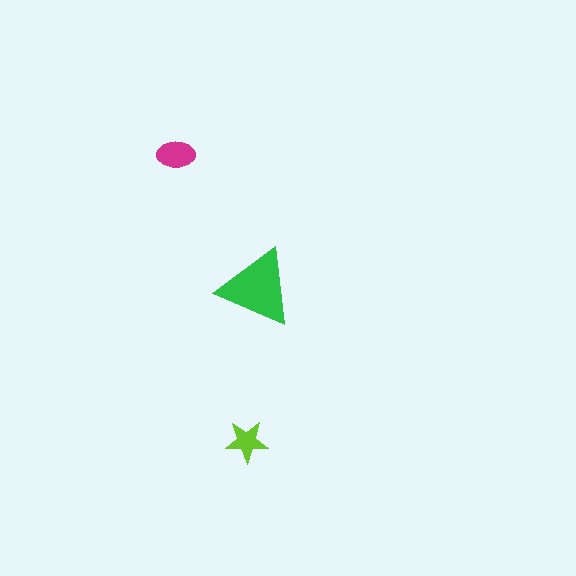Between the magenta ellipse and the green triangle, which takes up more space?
The green triangle.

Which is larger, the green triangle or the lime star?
The green triangle.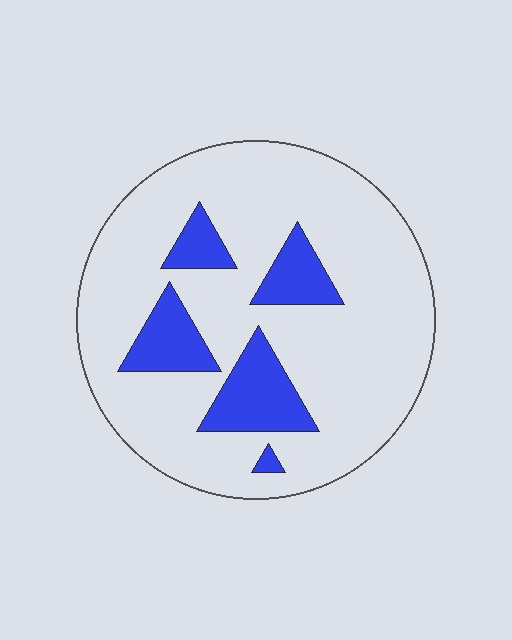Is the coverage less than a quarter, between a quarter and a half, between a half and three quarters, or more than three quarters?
Less than a quarter.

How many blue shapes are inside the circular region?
5.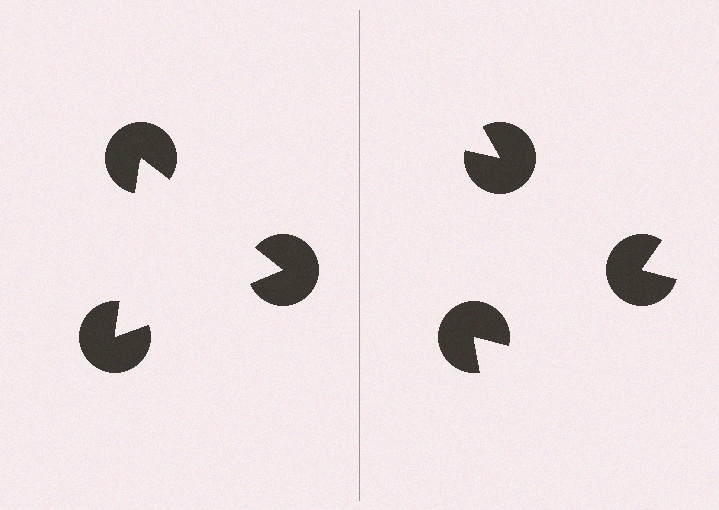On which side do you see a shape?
An illusory triangle appears on the left side. On the right side the wedge cuts are rotated, so no coherent shape forms.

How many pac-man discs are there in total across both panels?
6 — 3 on each side.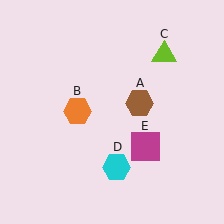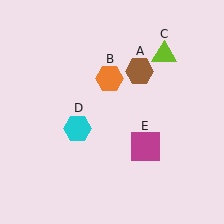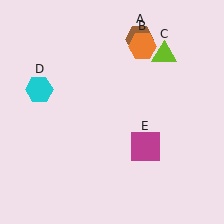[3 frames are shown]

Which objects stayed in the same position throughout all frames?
Lime triangle (object C) and magenta square (object E) remained stationary.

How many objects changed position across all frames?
3 objects changed position: brown hexagon (object A), orange hexagon (object B), cyan hexagon (object D).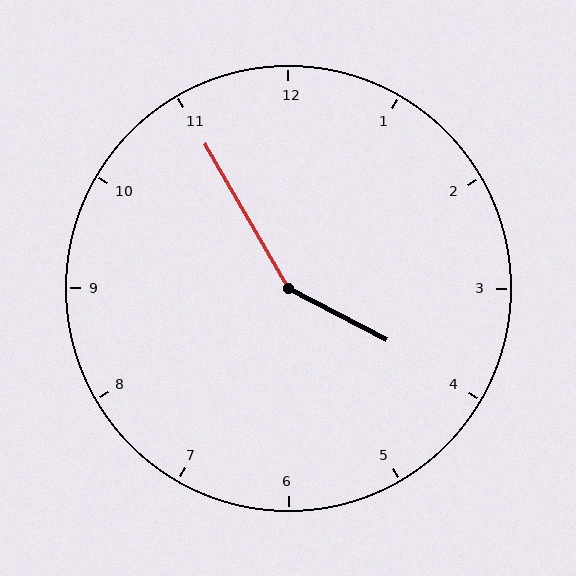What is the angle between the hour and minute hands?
Approximately 148 degrees.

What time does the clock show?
3:55.